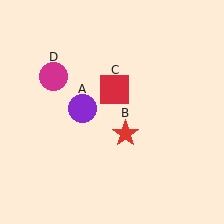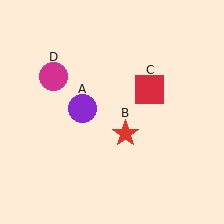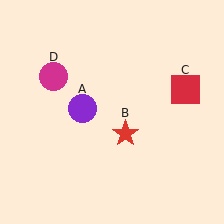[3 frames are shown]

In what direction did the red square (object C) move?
The red square (object C) moved right.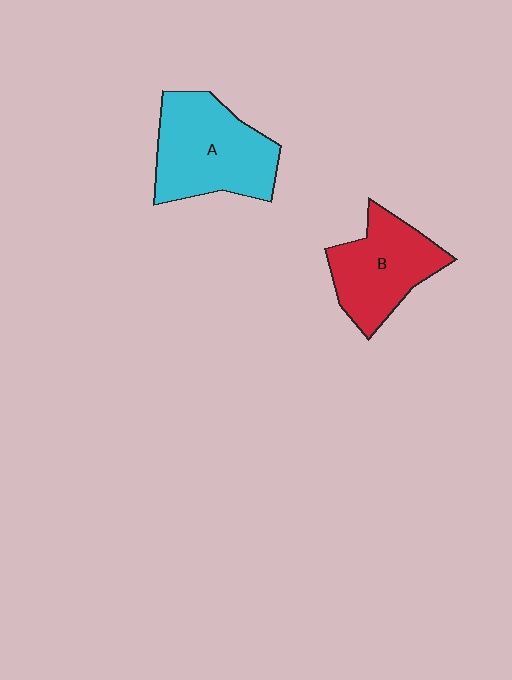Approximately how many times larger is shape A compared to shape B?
Approximately 1.2 times.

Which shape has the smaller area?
Shape B (red).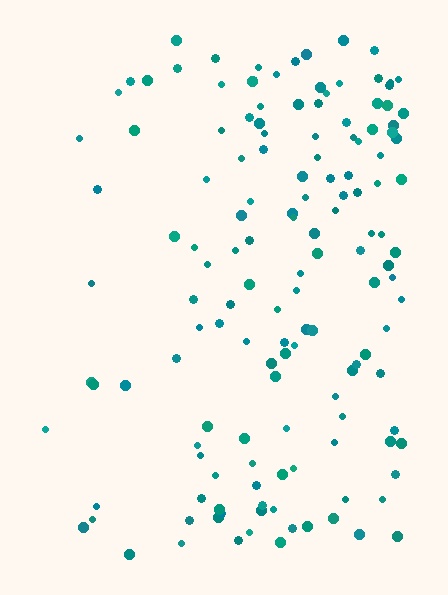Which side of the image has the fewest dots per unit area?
The left.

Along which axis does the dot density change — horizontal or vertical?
Horizontal.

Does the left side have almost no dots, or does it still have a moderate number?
Still a moderate number, just noticeably fewer than the right.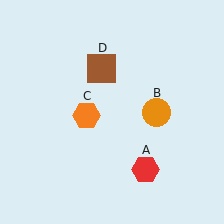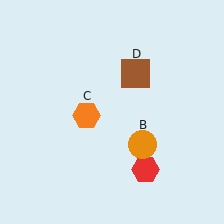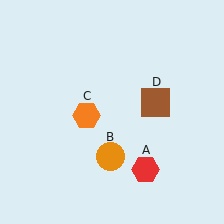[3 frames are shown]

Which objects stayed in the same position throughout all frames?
Red hexagon (object A) and orange hexagon (object C) remained stationary.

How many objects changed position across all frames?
2 objects changed position: orange circle (object B), brown square (object D).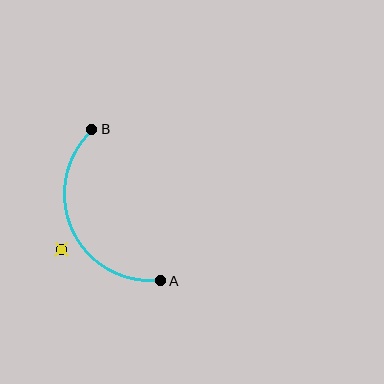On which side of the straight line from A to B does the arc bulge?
The arc bulges to the left of the straight line connecting A and B.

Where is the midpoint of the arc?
The arc midpoint is the point on the curve farthest from the straight line joining A and B. It sits to the left of that line.